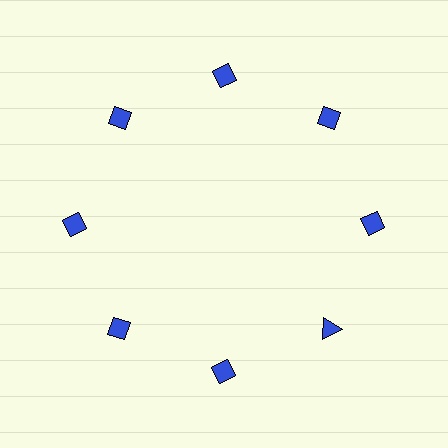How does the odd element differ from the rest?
It has a different shape: triangle instead of diamond.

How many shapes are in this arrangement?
There are 8 shapes arranged in a ring pattern.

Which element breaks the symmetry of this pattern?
The blue triangle at roughly the 4 o'clock position breaks the symmetry. All other shapes are blue diamonds.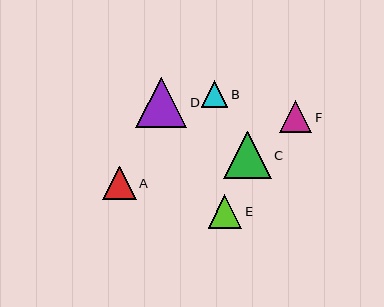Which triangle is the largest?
Triangle D is the largest with a size of approximately 51 pixels.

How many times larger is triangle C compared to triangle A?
Triangle C is approximately 1.4 times the size of triangle A.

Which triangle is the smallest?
Triangle B is the smallest with a size of approximately 27 pixels.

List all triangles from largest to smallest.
From largest to smallest: D, C, E, A, F, B.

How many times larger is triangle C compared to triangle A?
Triangle C is approximately 1.4 times the size of triangle A.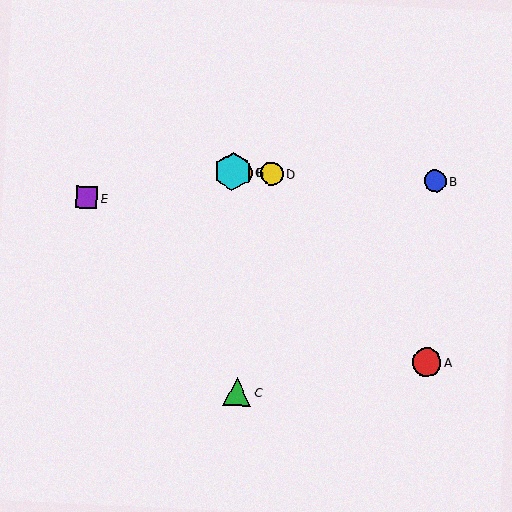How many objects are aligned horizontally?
4 objects (B, D, F, G) are aligned horizontally.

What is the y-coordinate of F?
Object F is at y≈172.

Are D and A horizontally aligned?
No, D is at y≈173 and A is at y≈362.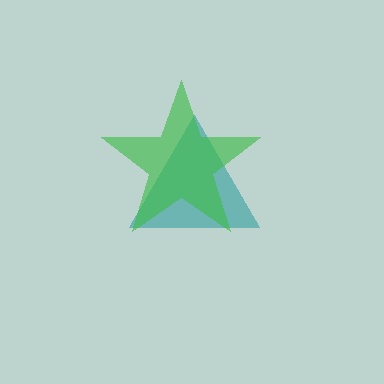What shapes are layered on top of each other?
The layered shapes are: a teal triangle, a green star.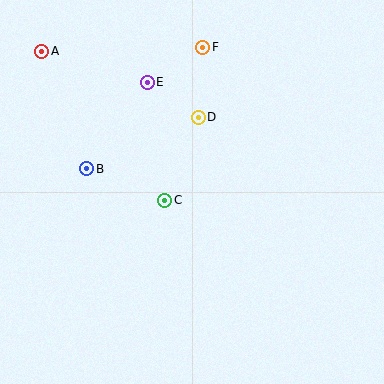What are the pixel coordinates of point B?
Point B is at (87, 169).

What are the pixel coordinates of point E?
Point E is at (147, 82).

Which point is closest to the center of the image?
Point C at (165, 200) is closest to the center.